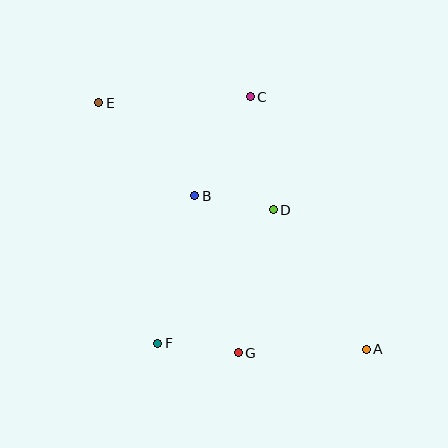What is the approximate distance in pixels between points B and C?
The distance between B and C is approximately 113 pixels.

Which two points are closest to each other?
Points B and D are closest to each other.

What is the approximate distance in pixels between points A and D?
The distance between A and D is approximately 168 pixels.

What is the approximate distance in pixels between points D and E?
The distance between D and E is approximately 205 pixels.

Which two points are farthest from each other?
Points A and E are farthest from each other.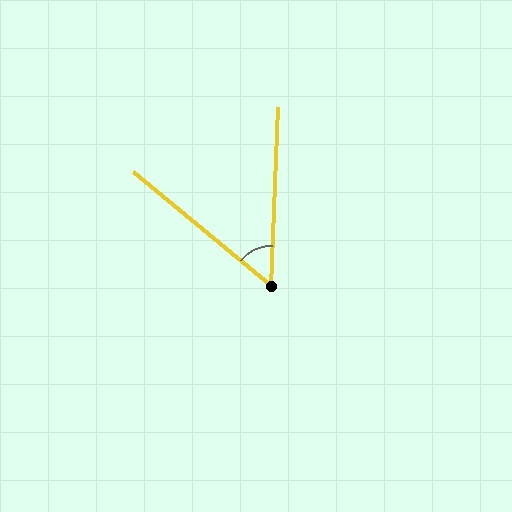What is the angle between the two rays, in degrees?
Approximately 53 degrees.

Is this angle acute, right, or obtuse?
It is acute.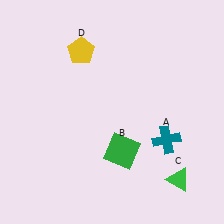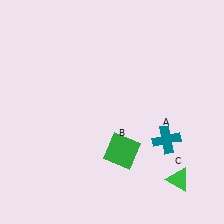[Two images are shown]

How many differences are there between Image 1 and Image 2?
There is 1 difference between the two images.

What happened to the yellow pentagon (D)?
The yellow pentagon (D) was removed in Image 2. It was in the top-left area of Image 1.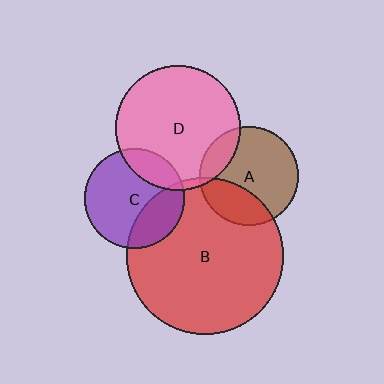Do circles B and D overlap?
Yes.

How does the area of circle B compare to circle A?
Approximately 2.5 times.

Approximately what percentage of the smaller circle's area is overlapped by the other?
Approximately 5%.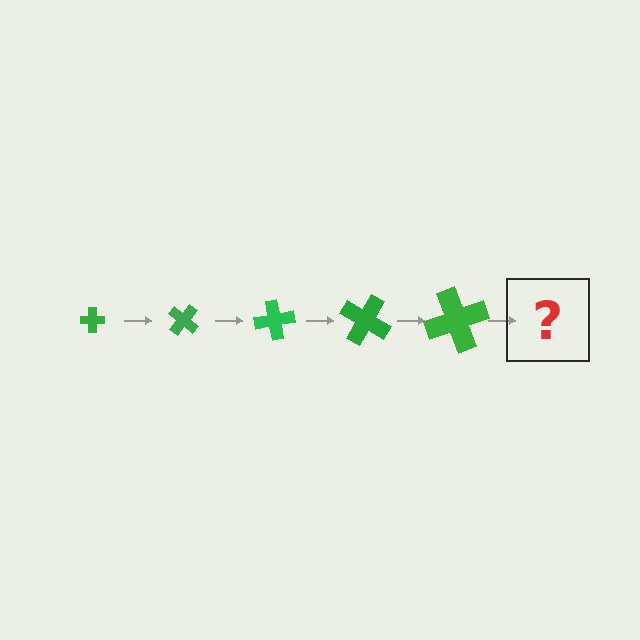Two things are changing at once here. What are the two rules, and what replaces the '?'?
The two rules are that the cross grows larger each step and it rotates 40 degrees each step. The '?' should be a cross, larger than the previous one and rotated 200 degrees from the start.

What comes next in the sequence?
The next element should be a cross, larger than the previous one and rotated 200 degrees from the start.